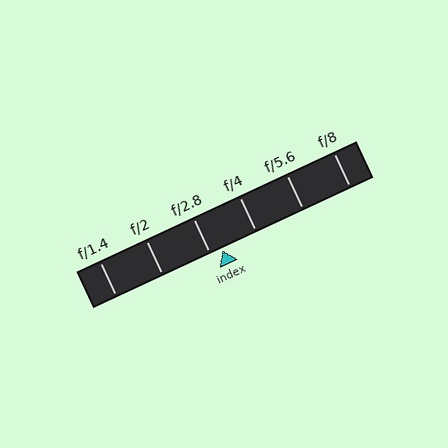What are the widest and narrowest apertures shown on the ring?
The widest aperture shown is f/1.4 and the narrowest is f/8.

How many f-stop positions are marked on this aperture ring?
There are 6 f-stop positions marked.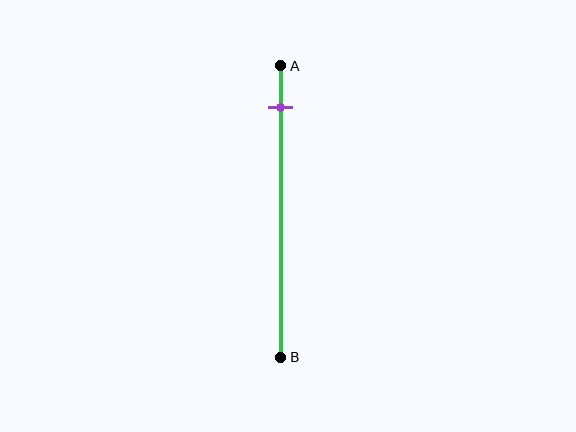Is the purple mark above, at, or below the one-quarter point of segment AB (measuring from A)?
The purple mark is above the one-quarter point of segment AB.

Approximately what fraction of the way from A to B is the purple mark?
The purple mark is approximately 15% of the way from A to B.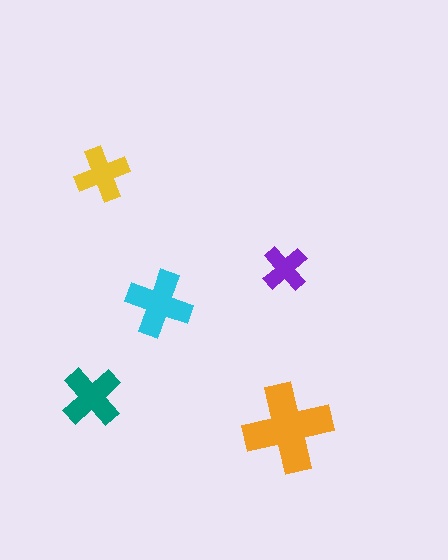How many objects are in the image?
There are 5 objects in the image.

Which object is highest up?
The yellow cross is topmost.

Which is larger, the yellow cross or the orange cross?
The orange one.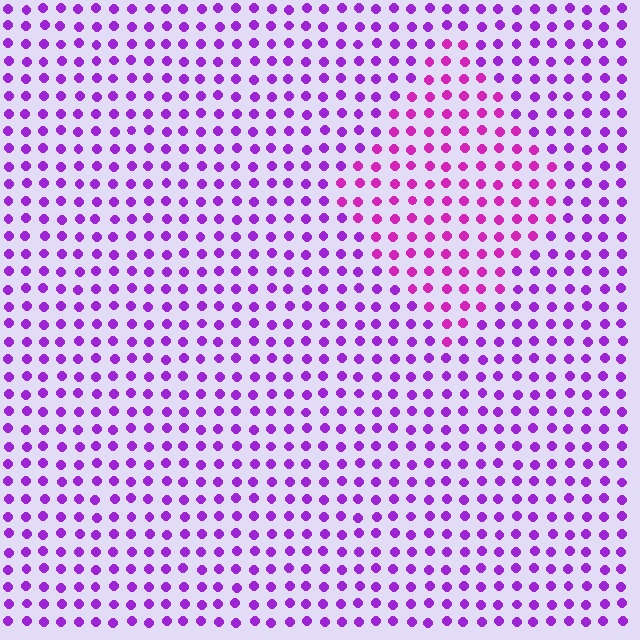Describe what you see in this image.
The image is filled with small purple elements in a uniform arrangement. A diamond-shaped region is visible where the elements are tinted to a slightly different hue, forming a subtle color boundary.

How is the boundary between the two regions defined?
The boundary is defined purely by a slight shift in hue (about 28 degrees). Spacing, size, and orientation are identical on both sides.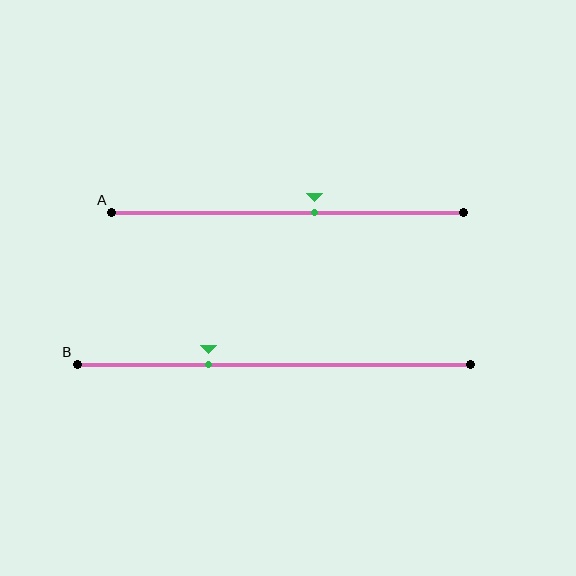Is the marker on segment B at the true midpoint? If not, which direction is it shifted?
No, the marker on segment B is shifted to the left by about 17% of the segment length.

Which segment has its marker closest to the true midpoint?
Segment A has its marker closest to the true midpoint.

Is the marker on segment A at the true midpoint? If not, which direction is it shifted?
No, the marker on segment A is shifted to the right by about 8% of the segment length.